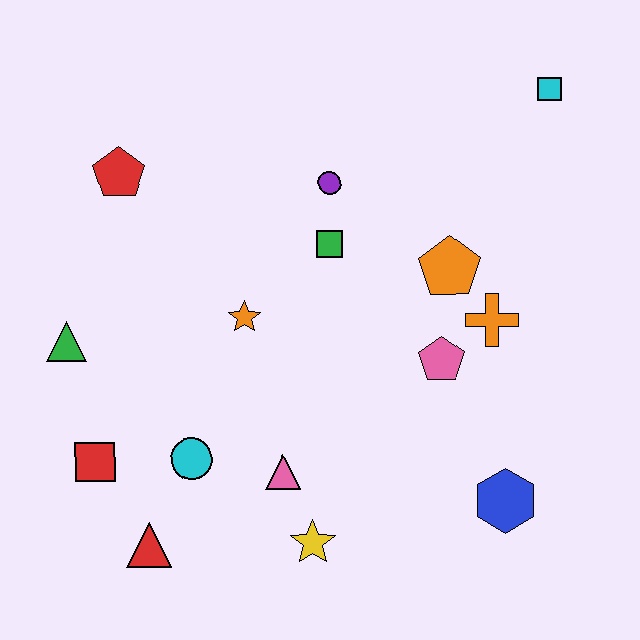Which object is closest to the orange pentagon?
The orange cross is closest to the orange pentagon.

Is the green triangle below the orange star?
Yes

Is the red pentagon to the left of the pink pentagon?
Yes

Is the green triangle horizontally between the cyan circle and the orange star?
No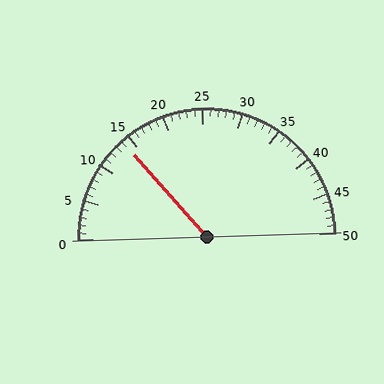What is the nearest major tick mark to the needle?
The nearest major tick mark is 15.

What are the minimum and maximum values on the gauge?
The gauge ranges from 0 to 50.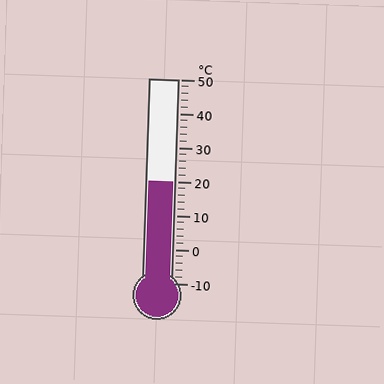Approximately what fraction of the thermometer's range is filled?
The thermometer is filled to approximately 50% of its range.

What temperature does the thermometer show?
The thermometer shows approximately 20°C.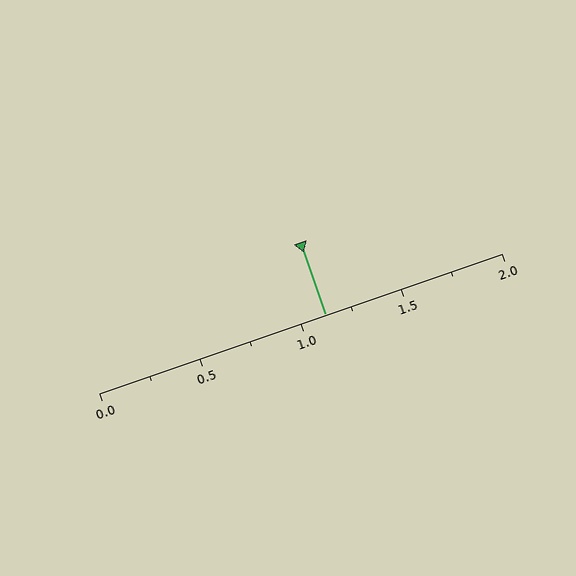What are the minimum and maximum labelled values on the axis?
The axis runs from 0.0 to 2.0.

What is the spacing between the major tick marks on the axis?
The major ticks are spaced 0.5 apart.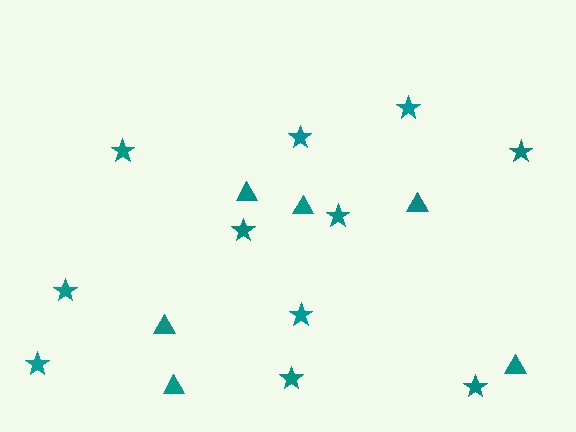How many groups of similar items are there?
There are 2 groups: one group of triangles (6) and one group of stars (11).